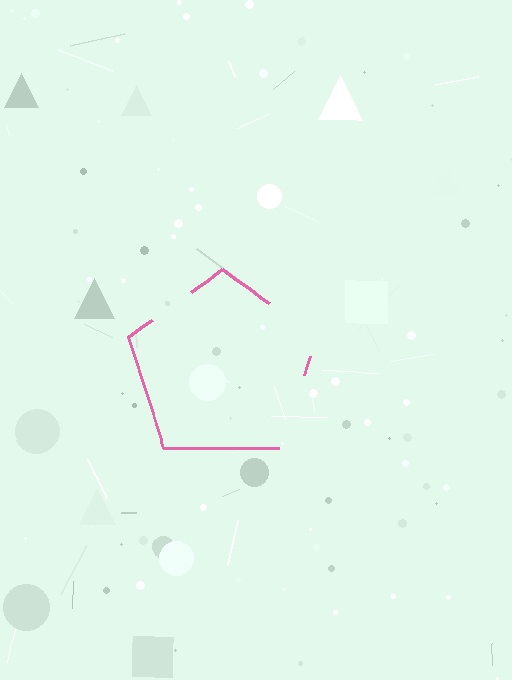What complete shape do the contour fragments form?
The contour fragments form a pentagon.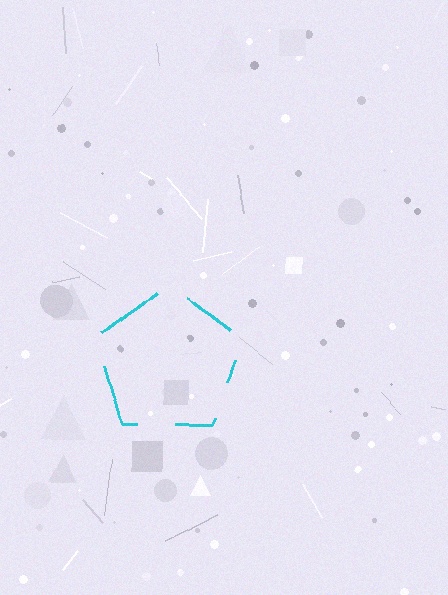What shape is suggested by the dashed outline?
The dashed outline suggests a pentagon.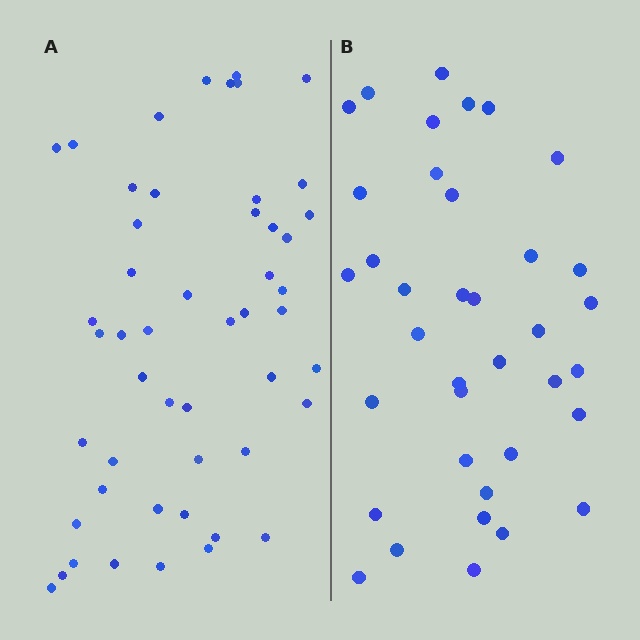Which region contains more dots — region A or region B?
Region A (the left region) has more dots.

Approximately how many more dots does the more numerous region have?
Region A has approximately 15 more dots than region B.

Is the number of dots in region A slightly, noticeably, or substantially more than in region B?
Region A has noticeably more, but not dramatically so. The ratio is roughly 1.4 to 1.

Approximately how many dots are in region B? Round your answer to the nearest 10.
About 40 dots. (The exact count is 37, which rounds to 40.)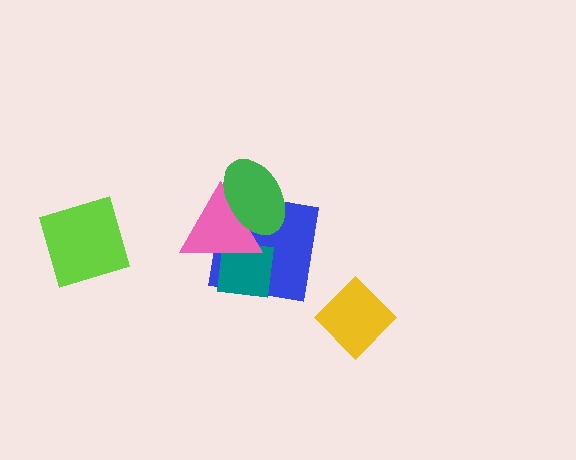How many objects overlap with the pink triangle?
3 objects overlap with the pink triangle.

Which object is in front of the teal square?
The pink triangle is in front of the teal square.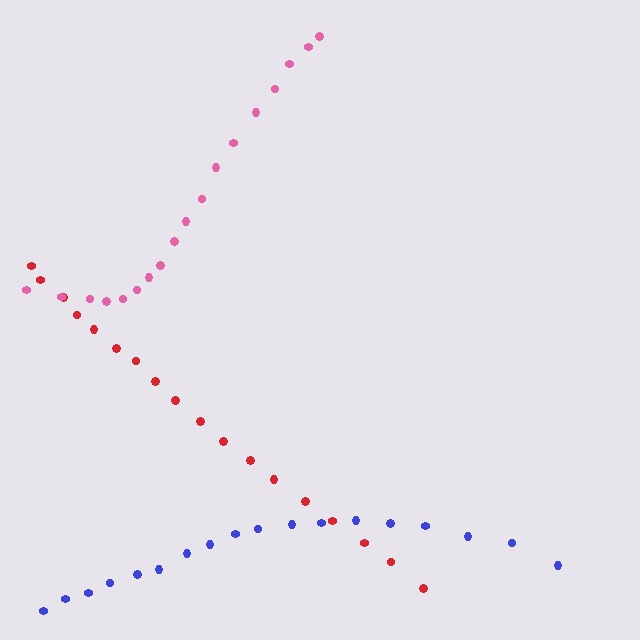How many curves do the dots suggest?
There are 3 distinct paths.